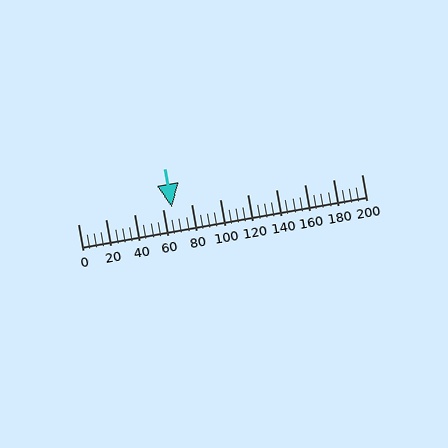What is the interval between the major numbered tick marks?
The major tick marks are spaced 20 units apart.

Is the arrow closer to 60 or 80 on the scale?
The arrow is closer to 60.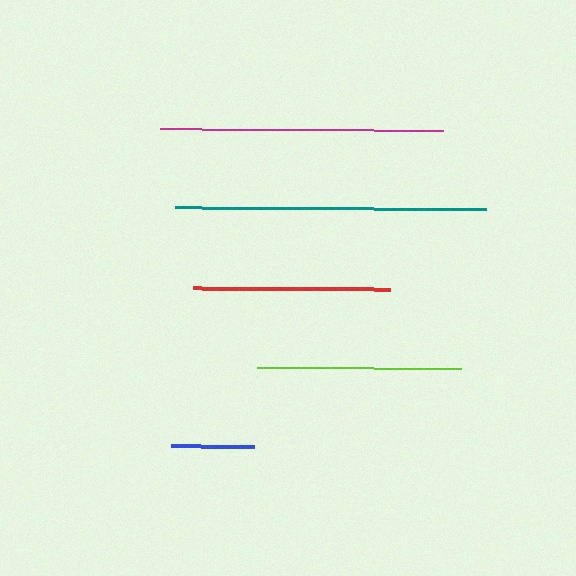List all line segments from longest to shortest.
From longest to shortest: teal, magenta, lime, red, blue.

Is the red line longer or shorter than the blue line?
The red line is longer than the blue line.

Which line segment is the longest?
The teal line is the longest at approximately 311 pixels.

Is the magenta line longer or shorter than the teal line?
The teal line is longer than the magenta line.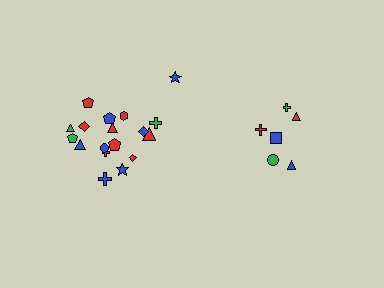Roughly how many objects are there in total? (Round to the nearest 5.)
Roughly 25 objects in total.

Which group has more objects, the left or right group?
The left group.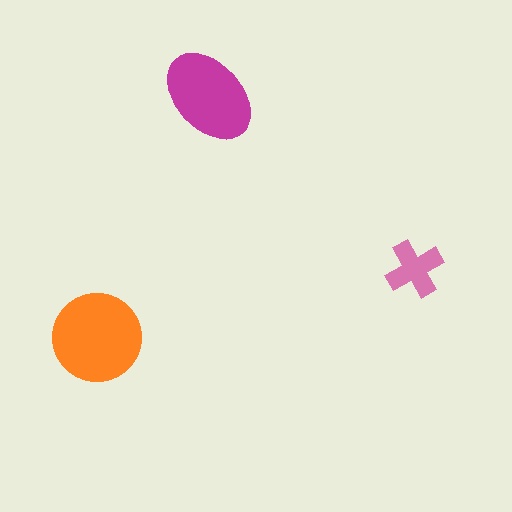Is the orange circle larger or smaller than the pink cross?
Larger.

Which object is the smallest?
The pink cross.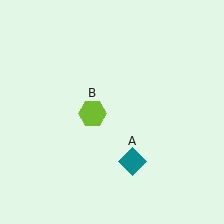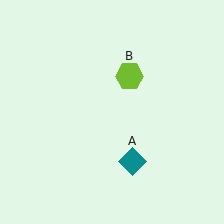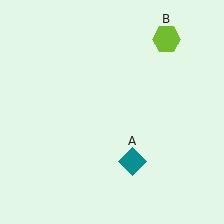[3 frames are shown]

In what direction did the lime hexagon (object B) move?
The lime hexagon (object B) moved up and to the right.